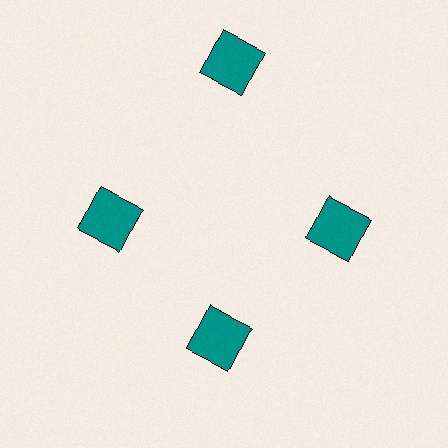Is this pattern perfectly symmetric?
No. The 4 teal squares are arranged in a ring, but one element near the 12 o'clock position is pushed outward from the center, breaking the 4-fold rotational symmetry.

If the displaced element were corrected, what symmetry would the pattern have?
It would have 4-fold rotational symmetry — the pattern would map onto itself every 90 degrees.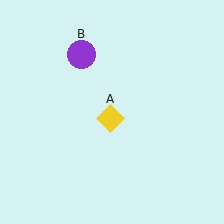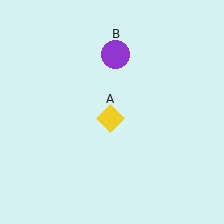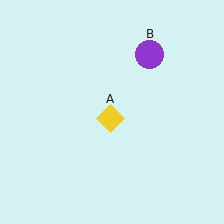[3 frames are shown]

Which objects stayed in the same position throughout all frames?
Yellow diamond (object A) remained stationary.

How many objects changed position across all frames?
1 object changed position: purple circle (object B).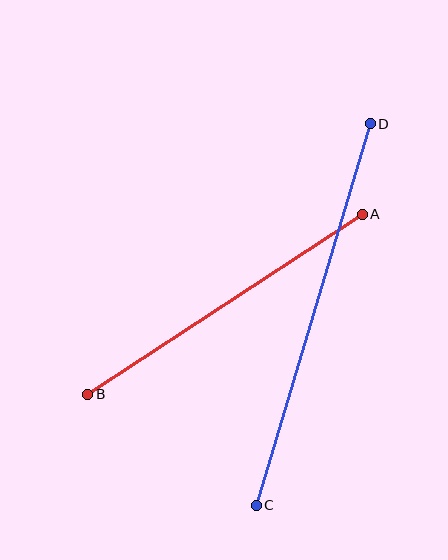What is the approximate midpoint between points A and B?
The midpoint is at approximately (225, 304) pixels.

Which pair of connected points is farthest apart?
Points C and D are farthest apart.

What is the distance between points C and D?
The distance is approximately 398 pixels.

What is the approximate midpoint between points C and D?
The midpoint is at approximately (313, 314) pixels.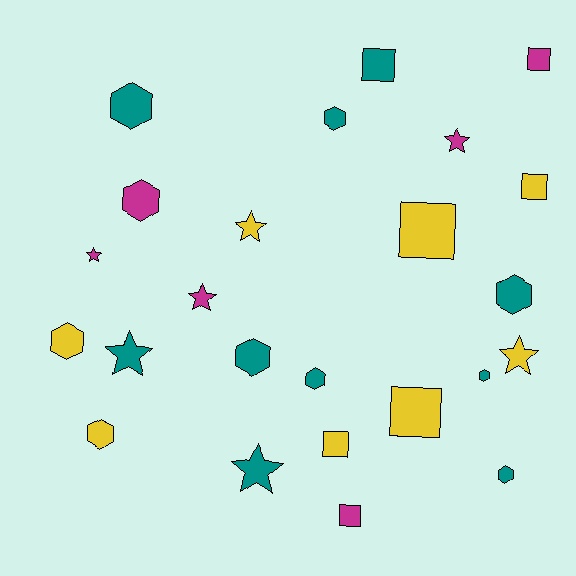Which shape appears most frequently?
Hexagon, with 10 objects.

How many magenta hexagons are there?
There is 1 magenta hexagon.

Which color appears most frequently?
Teal, with 10 objects.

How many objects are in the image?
There are 24 objects.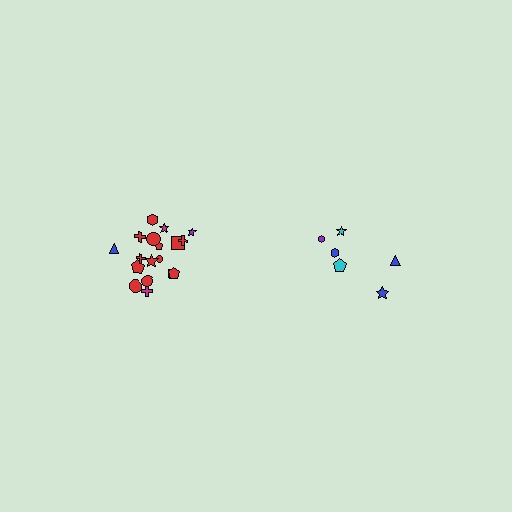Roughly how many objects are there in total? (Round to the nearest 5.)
Roughly 25 objects in total.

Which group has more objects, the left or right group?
The left group.